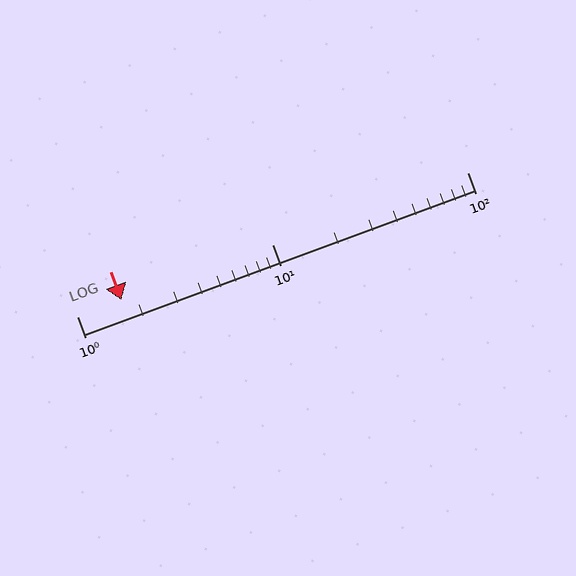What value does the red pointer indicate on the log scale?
The pointer indicates approximately 1.7.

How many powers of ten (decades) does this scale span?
The scale spans 2 decades, from 1 to 100.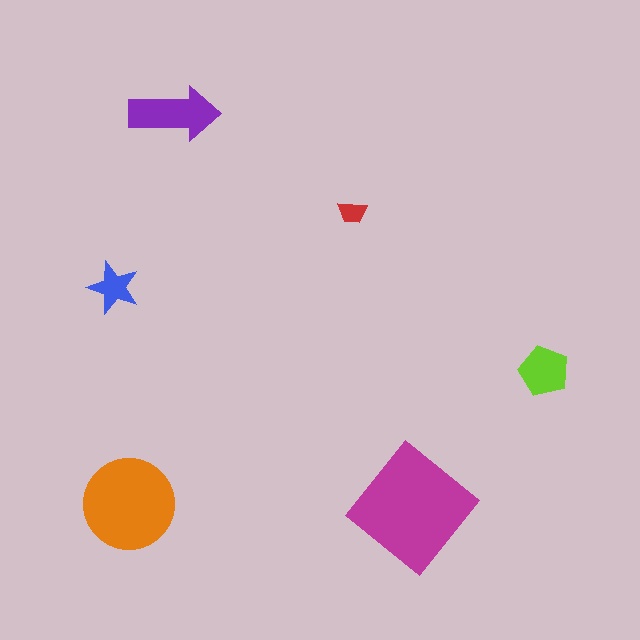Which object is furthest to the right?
The lime pentagon is rightmost.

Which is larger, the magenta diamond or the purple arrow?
The magenta diamond.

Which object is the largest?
The magenta diamond.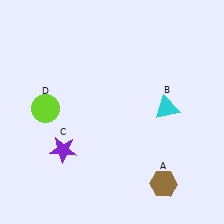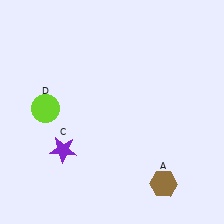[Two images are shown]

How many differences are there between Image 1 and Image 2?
There is 1 difference between the two images.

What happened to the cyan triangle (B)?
The cyan triangle (B) was removed in Image 2. It was in the top-right area of Image 1.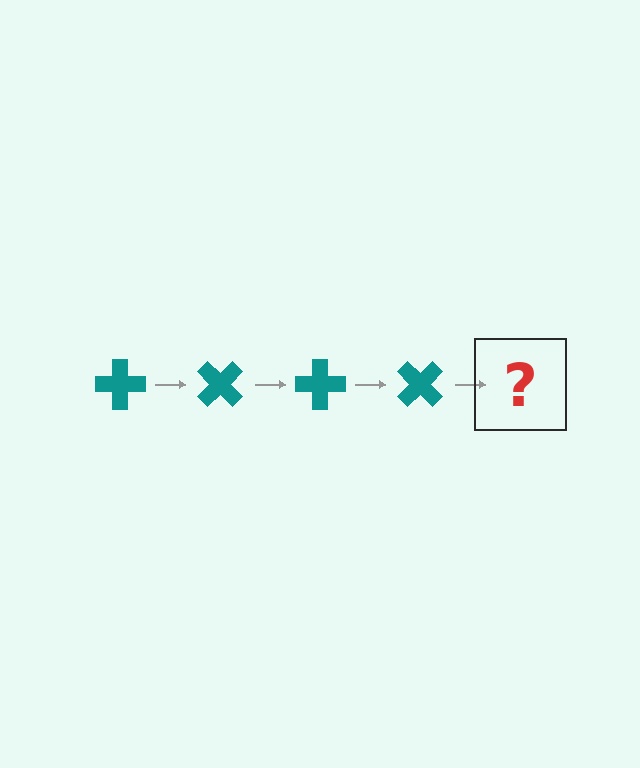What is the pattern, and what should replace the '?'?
The pattern is that the cross rotates 45 degrees each step. The '?' should be a teal cross rotated 180 degrees.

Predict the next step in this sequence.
The next step is a teal cross rotated 180 degrees.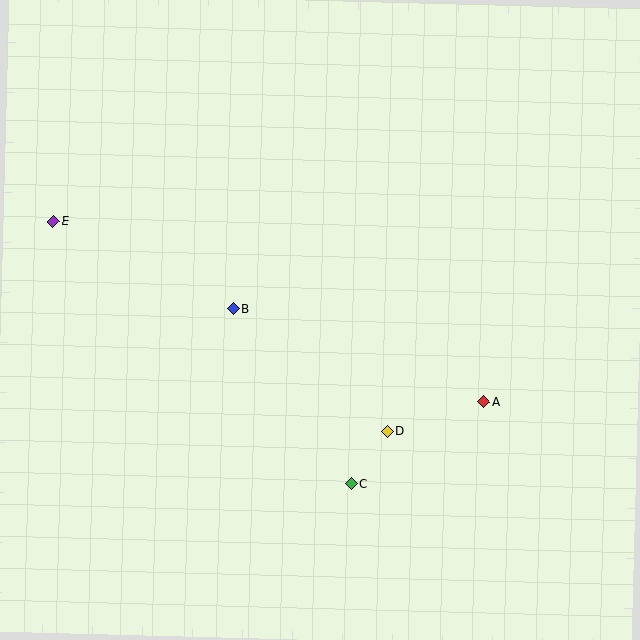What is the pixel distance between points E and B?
The distance between E and B is 200 pixels.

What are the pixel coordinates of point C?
Point C is at (351, 484).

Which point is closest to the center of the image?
Point B at (234, 308) is closest to the center.